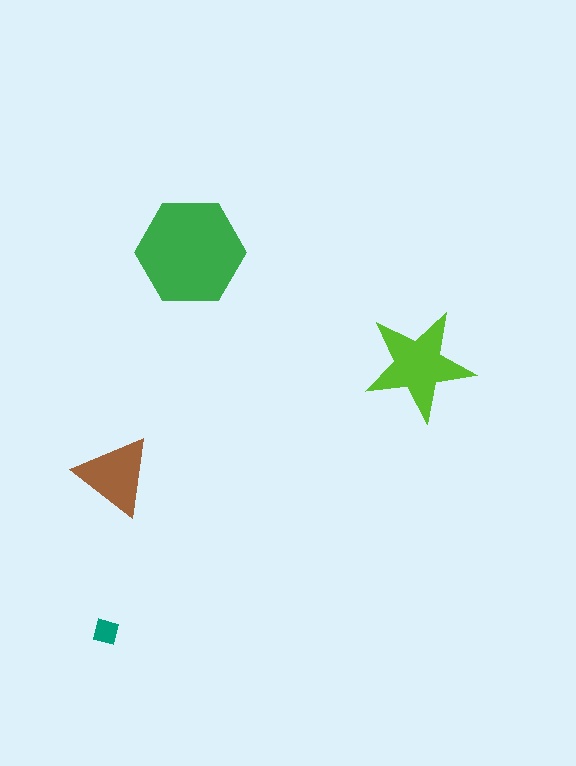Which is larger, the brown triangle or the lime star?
The lime star.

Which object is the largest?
The green hexagon.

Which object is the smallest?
The teal square.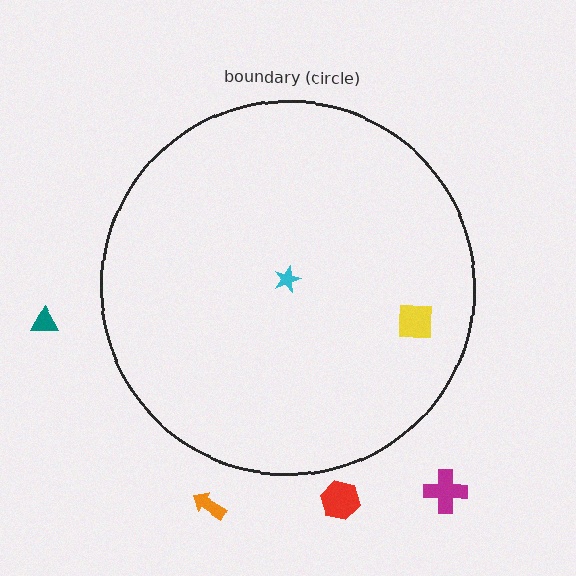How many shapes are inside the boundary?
2 inside, 4 outside.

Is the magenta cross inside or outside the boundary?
Outside.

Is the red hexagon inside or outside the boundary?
Outside.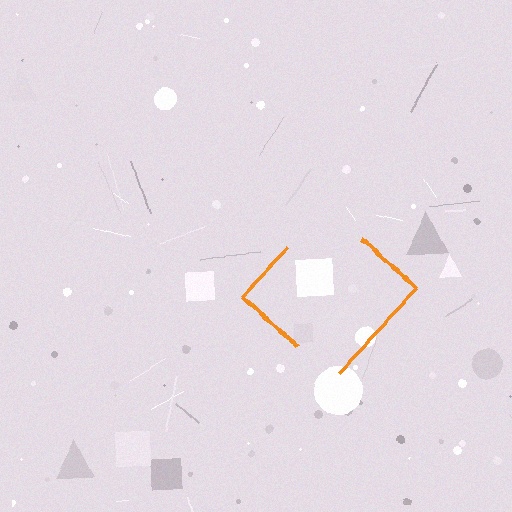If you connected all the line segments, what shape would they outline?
They would outline a diamond.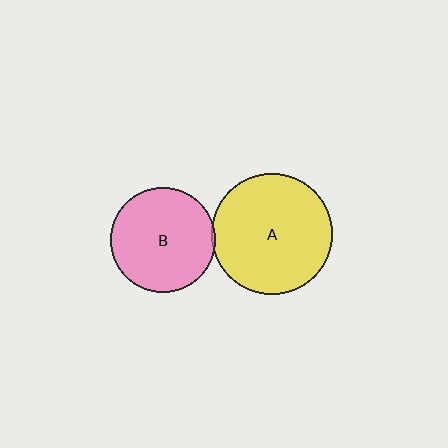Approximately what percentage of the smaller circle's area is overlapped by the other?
Approximately 5%.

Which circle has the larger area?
Circle A (yellow).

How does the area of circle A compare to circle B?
Approximately 1.3 times.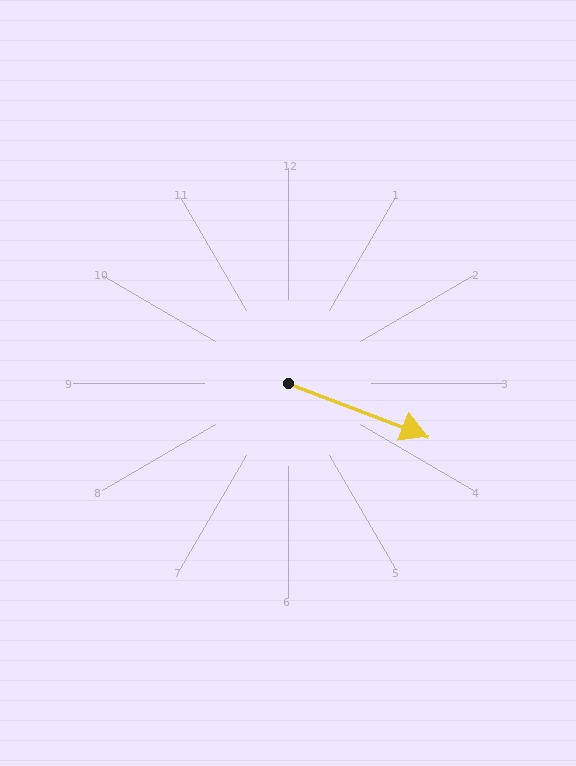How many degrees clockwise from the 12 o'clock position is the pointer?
Approximately 111 degrees.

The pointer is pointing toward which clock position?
Roughly 4 o'clock.